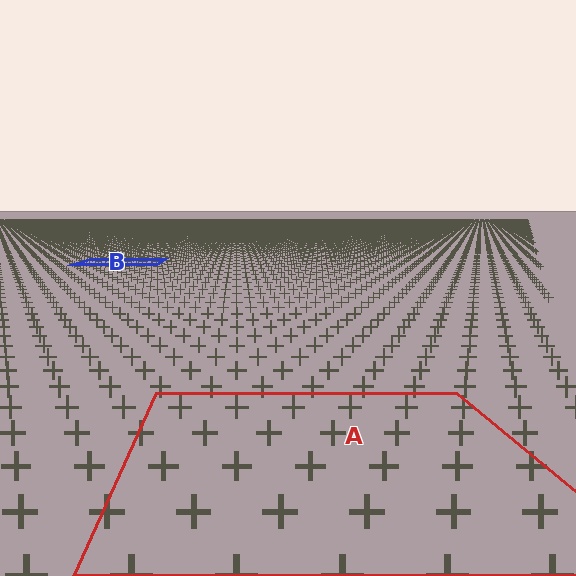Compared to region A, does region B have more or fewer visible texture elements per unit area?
Region B has more texture elements per unit area — they are packed more densely because it is farther away.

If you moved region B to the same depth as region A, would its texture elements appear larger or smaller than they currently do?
They would appear larger. At a closer depth, the same texture elements are projected at a bigger on-screen size.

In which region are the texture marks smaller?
The texture marks are smaller in region B, because it is farther away.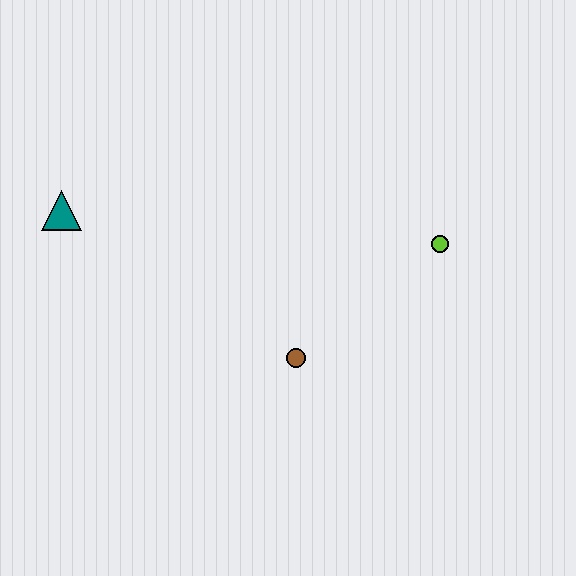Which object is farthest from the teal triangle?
The lime circle is farthest from the teal triangle.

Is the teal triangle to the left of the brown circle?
Yes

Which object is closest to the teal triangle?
The brown circle is closest to the teal triangle.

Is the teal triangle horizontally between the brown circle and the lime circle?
No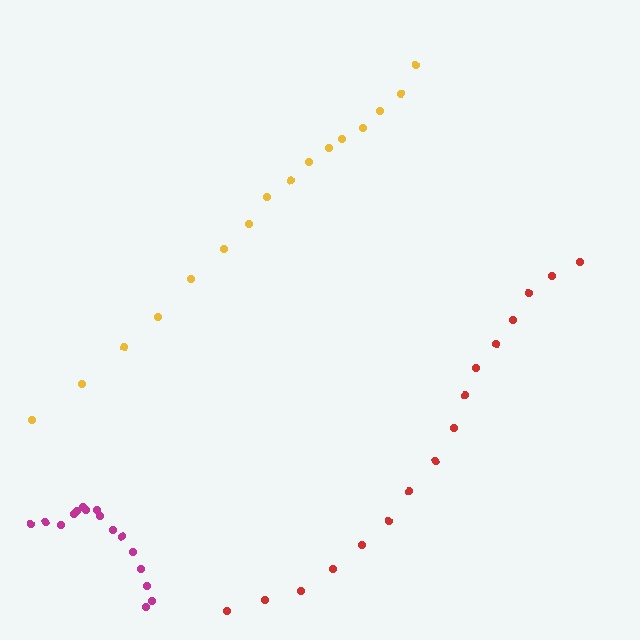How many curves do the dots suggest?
There are 3 distinct paths.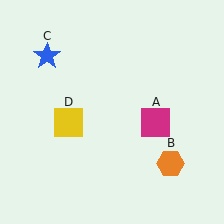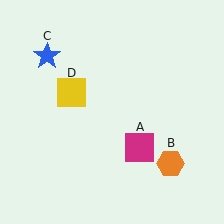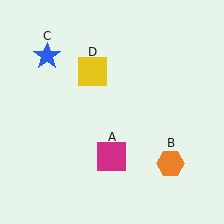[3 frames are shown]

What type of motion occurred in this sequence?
The magenta square (object A), yellow square (object D) rotated clockwise around the center of the scene.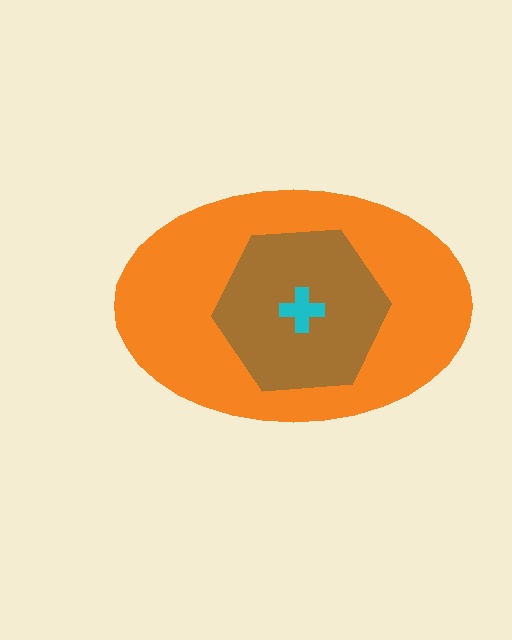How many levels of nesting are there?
3.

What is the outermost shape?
The orange ellipse.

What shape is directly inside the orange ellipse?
The brown hexagon.